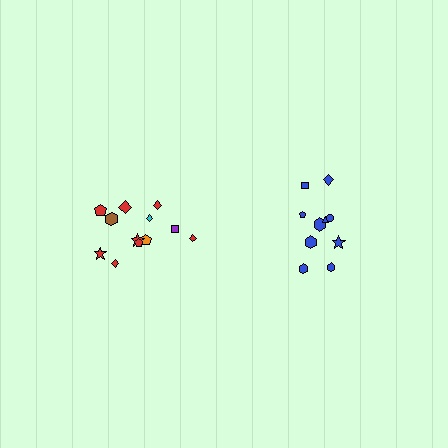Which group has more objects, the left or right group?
The left group.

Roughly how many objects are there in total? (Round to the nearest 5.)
Roughly 20 objects in total.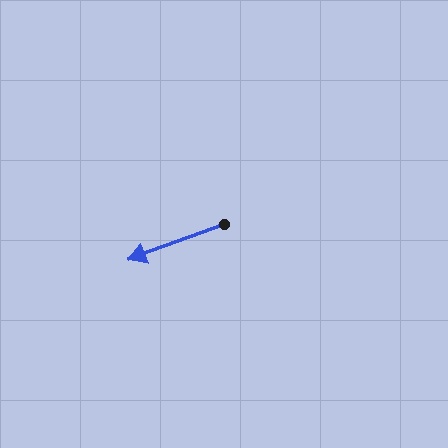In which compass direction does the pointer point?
West.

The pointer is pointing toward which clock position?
Roughly 8 o'clock.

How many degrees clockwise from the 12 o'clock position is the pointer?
Approximately 250 degrees.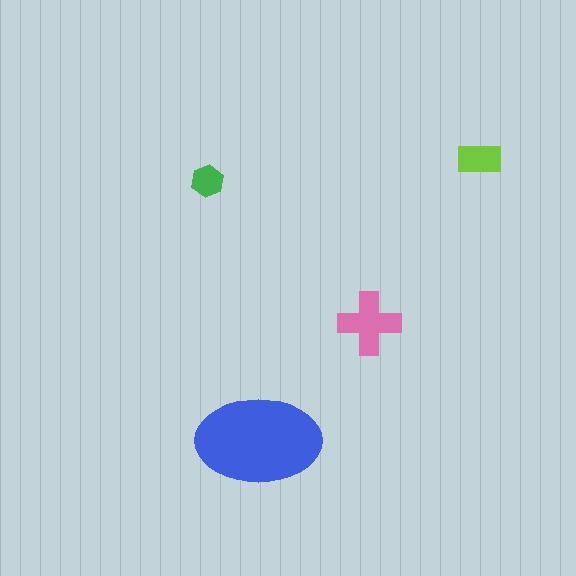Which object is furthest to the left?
The green hexagon is leftmost.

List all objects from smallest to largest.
The green hexagon, the lime rectangle, the pink cross, the blue ellipse.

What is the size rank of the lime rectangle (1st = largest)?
3rd.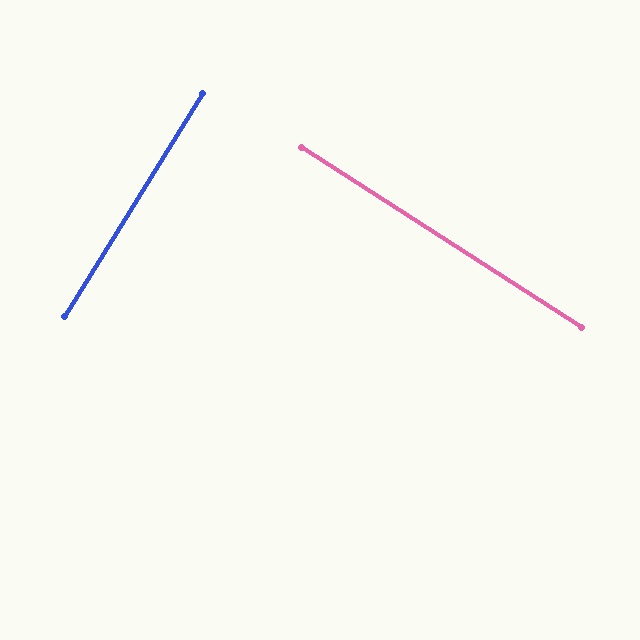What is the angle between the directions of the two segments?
Approximately 89 degrees.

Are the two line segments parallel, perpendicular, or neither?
Perpendicular — they meet at approximately 89°.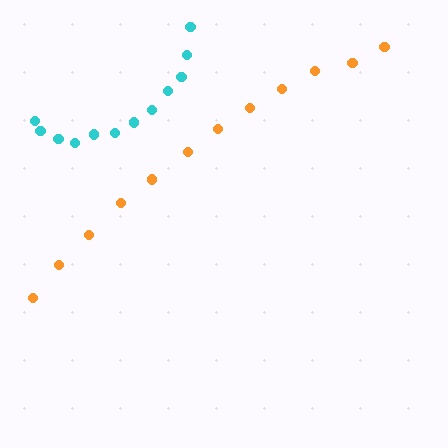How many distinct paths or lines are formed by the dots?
There are 2 distinct paths.